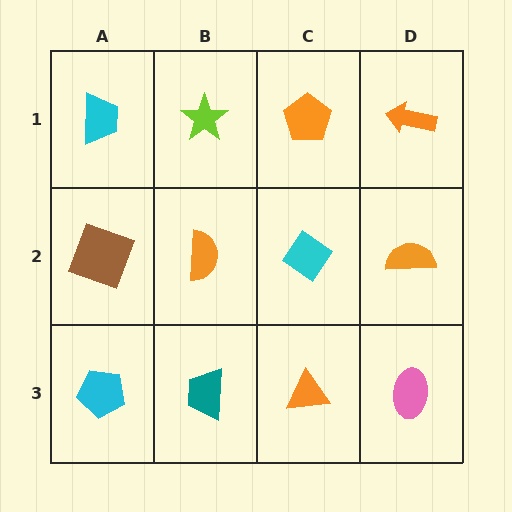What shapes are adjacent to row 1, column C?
A cyan diamond (row 2, column C), a lime star (row 1, column B), an orange arrow (row 1, column D).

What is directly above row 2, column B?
A lime star.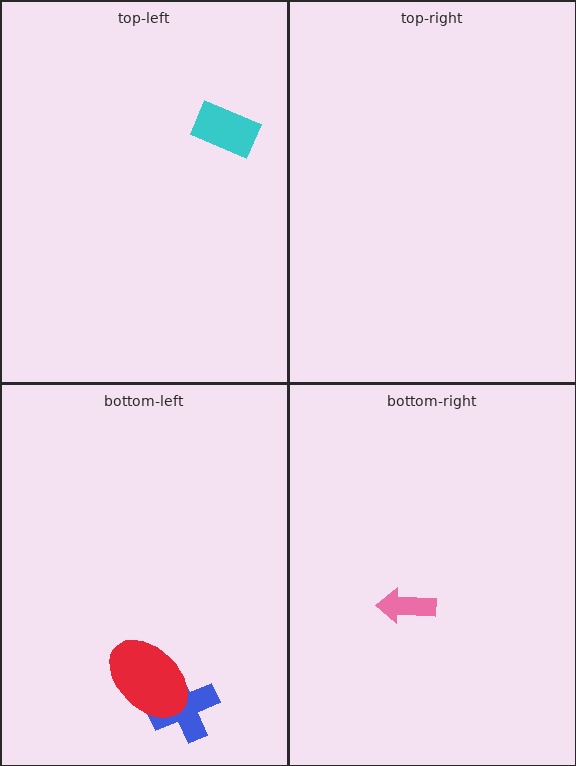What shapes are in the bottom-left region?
The blue cross, the red ellipse.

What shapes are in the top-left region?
The cyan rectangle.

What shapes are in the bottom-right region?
The pink arrow.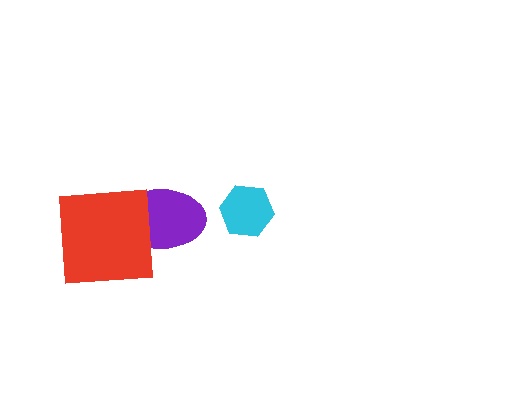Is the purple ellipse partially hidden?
Yes, it is partially covered by another shape.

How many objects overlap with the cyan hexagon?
0 objects overlap with the cyan hexagon.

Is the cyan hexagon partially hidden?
No, no other shape covers it.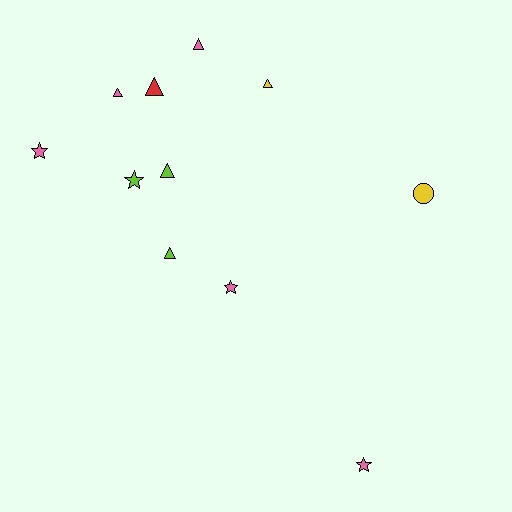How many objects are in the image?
There are 11 objects.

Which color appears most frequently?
Pink, with 5 objects.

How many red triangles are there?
There is 1 red triangle.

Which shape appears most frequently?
Triangle, with 6 objects.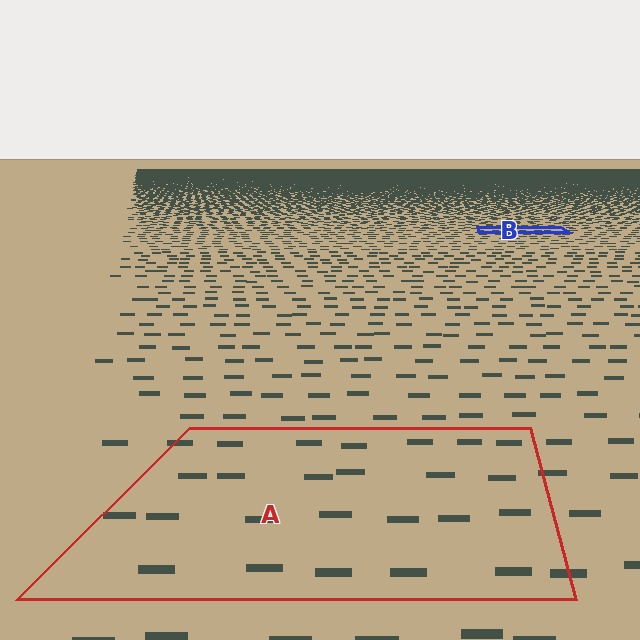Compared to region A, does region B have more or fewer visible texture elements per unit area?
Region B has more texture elements per unit area — they are packed more densely because it is farther away.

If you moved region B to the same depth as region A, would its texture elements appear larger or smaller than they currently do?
They would appear larger. At a closer depth, the same texture elements are projected at a bigger on-screen size.